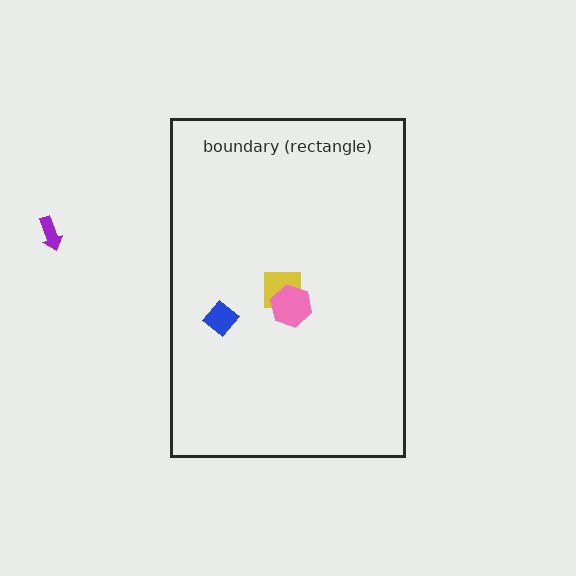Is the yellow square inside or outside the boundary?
Inside.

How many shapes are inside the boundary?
3 inside, 1 outside.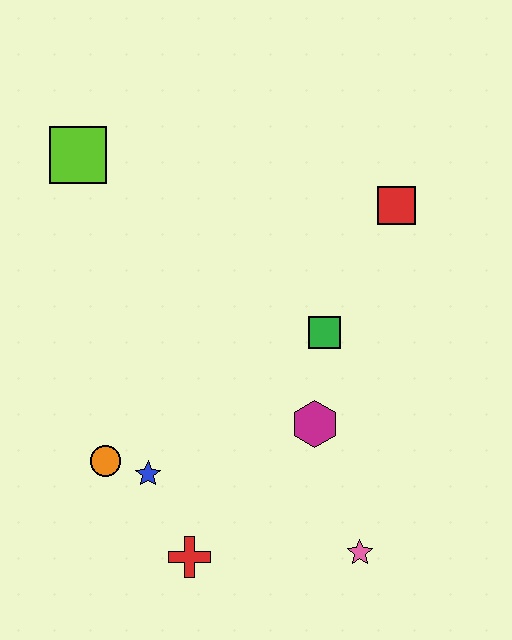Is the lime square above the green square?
Yes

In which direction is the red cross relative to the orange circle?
The red cross is below the orange circle.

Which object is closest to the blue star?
The orange circle is closest to the blue star.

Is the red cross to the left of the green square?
Yes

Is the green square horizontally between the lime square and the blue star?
No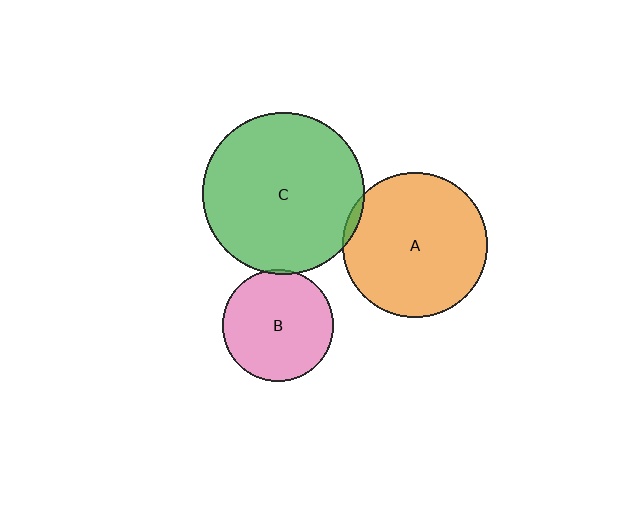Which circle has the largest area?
Circle C (green).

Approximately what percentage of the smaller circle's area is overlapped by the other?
Approximately 5%.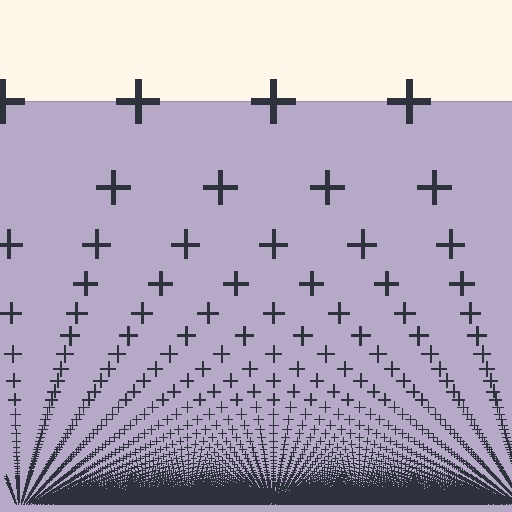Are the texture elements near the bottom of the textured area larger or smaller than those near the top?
Smaller. The gradient is inverted — elements near the bottom are smaller and denser.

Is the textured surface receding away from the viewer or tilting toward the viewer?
The surface appears to tilt toward the viewer. Texture elements get larger and sparser toward the top.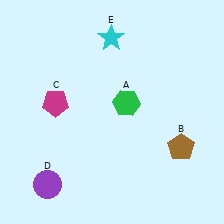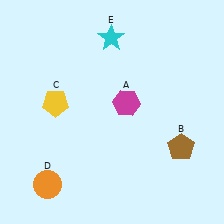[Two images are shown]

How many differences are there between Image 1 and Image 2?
There are 3 differences between the two images.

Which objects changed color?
A changed from green to magenta. C changed from magenta to yellow. D changed from purple to orange.